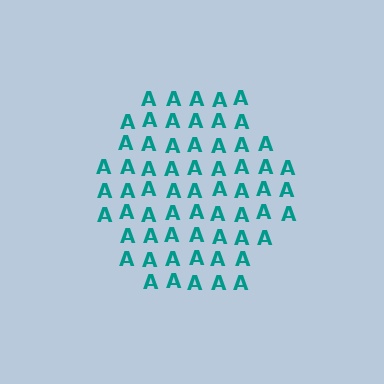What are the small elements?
The small elements are letter A's.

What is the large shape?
The large shape is a hexagon.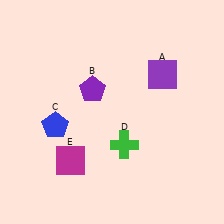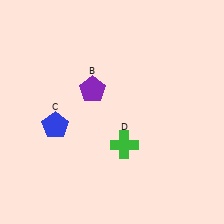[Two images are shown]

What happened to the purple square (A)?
The purple square (A) was removed in Image 2. It was in the top-right area of Image 1.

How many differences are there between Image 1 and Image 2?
There are 2 differences between the two images.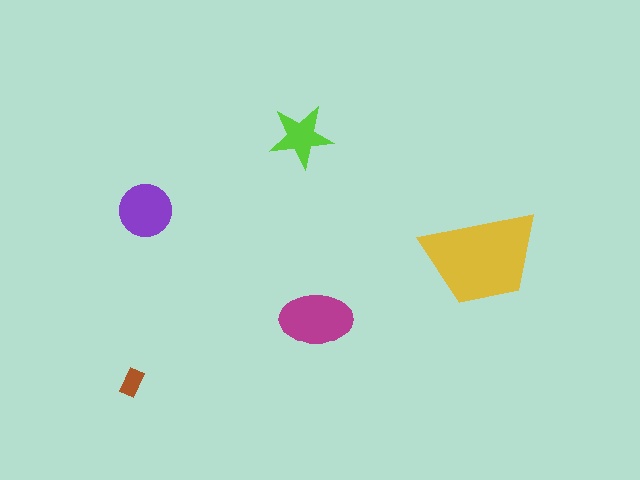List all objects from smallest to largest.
The brown rectangle, the lime star, the purple circle, the magenta ellipse, the yellow trapezoid.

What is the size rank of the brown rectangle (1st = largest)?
5th.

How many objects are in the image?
There are 5 objects in the image.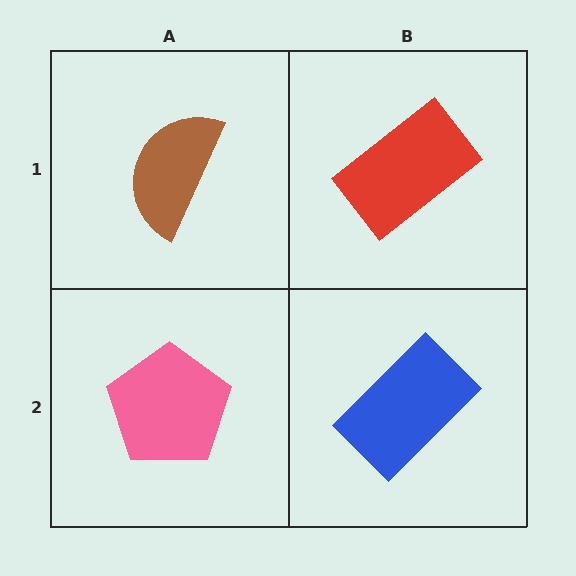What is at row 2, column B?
A blue rectangle.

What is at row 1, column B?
A red rectangle.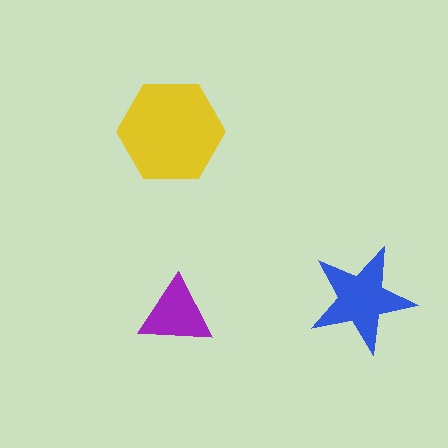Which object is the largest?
The yellow hexagon.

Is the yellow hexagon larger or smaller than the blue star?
Larger.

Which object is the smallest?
The purple triangle.